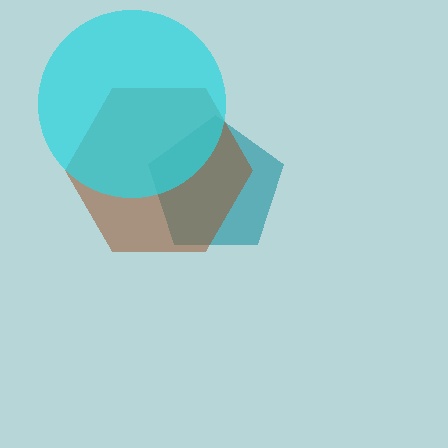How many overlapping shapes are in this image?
There are 3 overlapping shapes in the image.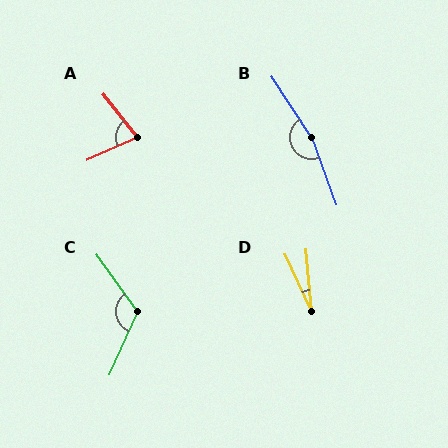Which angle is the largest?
B, at approximately 166 degrees.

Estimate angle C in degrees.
Approximately 121 degrees.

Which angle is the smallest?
D, at approximately 20 degrees.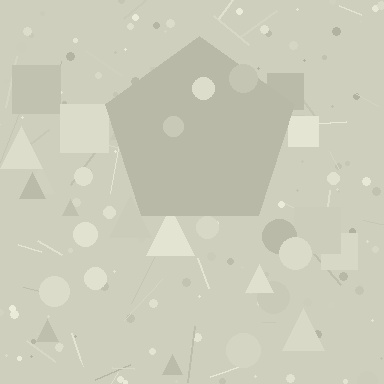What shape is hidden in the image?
A pentagon is hidden in the image.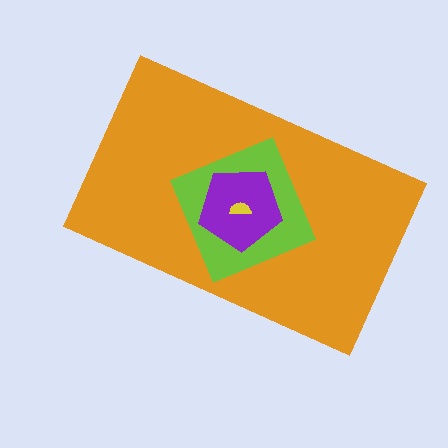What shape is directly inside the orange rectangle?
The lime diamond.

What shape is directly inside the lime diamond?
The purple pentagon.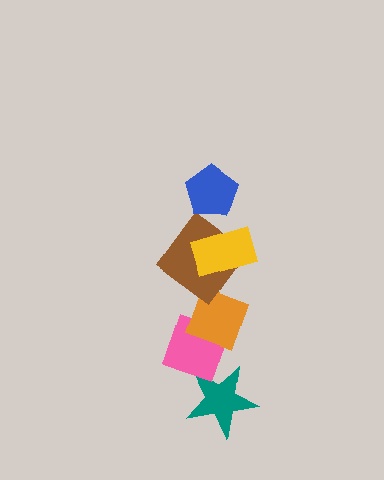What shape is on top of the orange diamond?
The brown diamond is on top of the orange diamond.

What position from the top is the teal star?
The teal star is 6th from the top.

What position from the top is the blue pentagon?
The blue pentagon is 1st from the top.